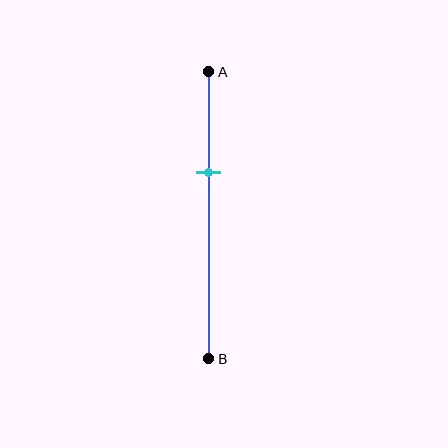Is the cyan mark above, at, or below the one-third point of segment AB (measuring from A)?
The cyan mark is approximately at the one-third point of segment AB.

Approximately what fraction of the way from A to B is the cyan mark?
The cyan mark is approximately 35% of the way from A to B.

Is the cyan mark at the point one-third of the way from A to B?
Yes, the mark is approximately at the one-third point.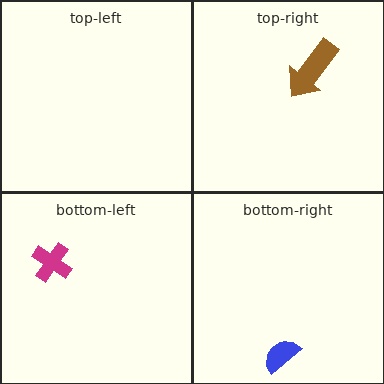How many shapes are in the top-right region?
1.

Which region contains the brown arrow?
The top-right region.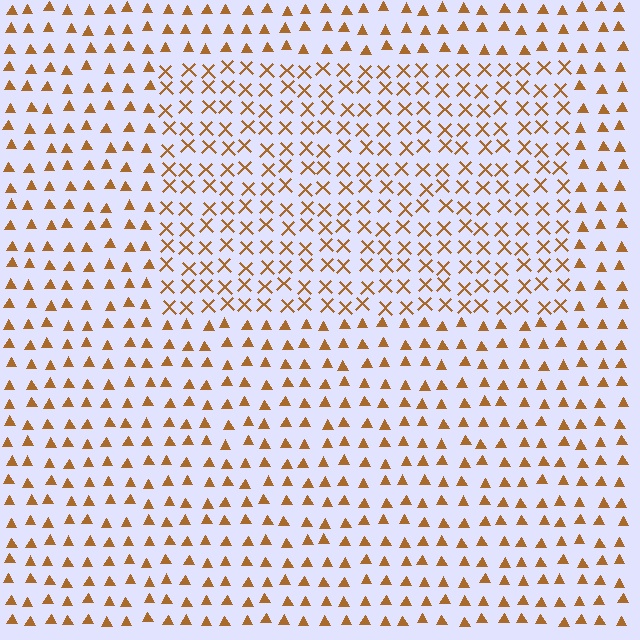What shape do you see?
I see a rectangle.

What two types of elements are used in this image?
The image uses X marks inside the rectangle region and triangles outside it.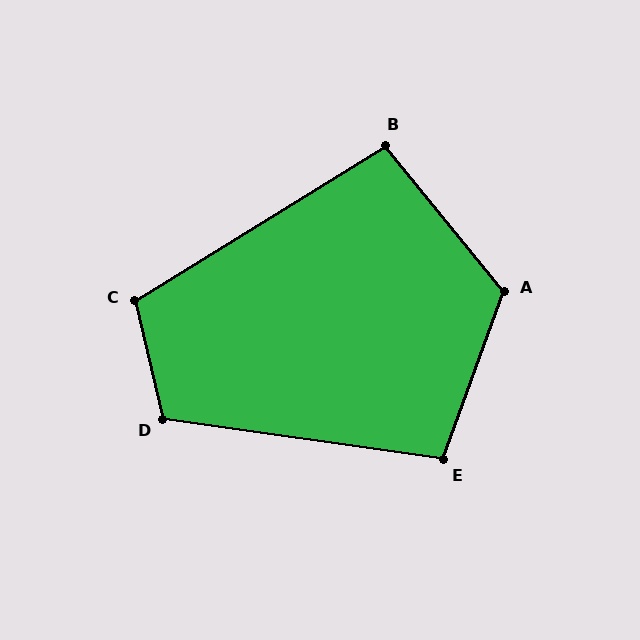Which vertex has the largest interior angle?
A, at approximately 121 degrees.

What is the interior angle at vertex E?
Approximately 102 degrees (obtuse).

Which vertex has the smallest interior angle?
B, at approximately 97 degrees.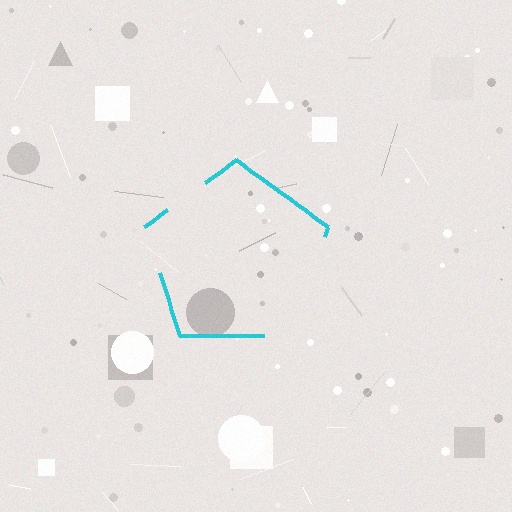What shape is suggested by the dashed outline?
The dashed outline suggests a pentagon.